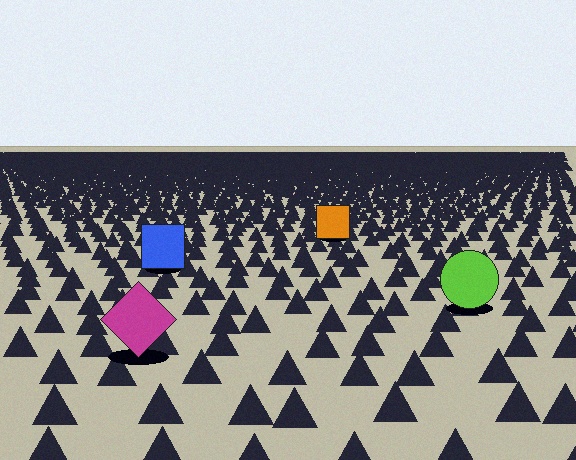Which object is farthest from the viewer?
The orange square is farthest from the viewer. It appears smaller and the ground texture around it is denser.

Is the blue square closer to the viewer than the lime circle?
No. The lime circle is closer — you can tell from the texture gradient: the ground texture is coarser near it.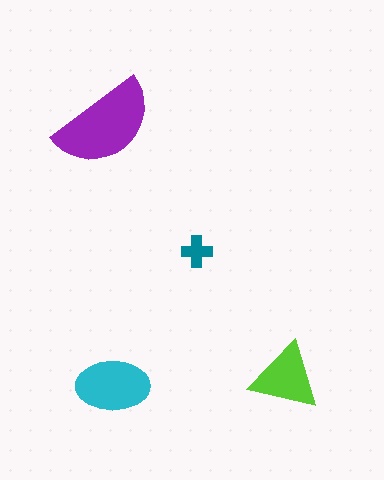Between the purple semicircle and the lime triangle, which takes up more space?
The purple semicircle.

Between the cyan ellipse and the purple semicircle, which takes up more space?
The purple semicircle.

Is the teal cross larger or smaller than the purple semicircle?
Smaller.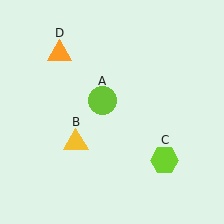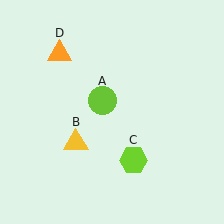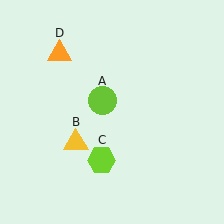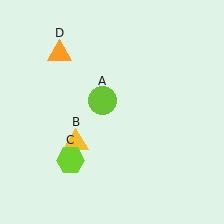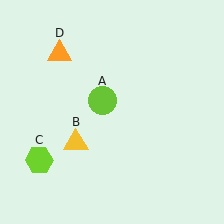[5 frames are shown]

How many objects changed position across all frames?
1 object changed position: lime hexagon (object C).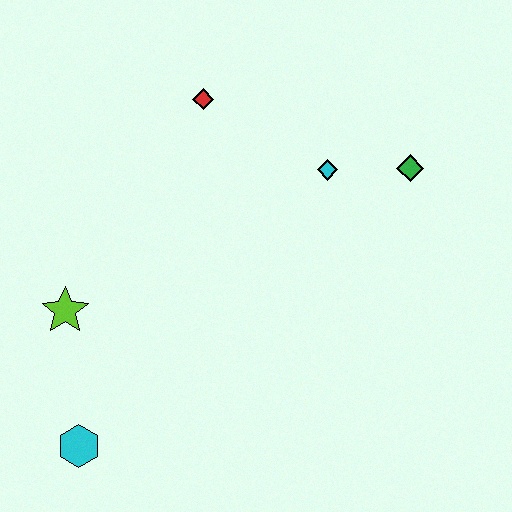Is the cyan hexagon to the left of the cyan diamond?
Yes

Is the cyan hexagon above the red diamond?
No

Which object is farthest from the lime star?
The green diamond is farthest from the lime star.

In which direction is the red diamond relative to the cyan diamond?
The red diamond is to the left of the cyan diamond.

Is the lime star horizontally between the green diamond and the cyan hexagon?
No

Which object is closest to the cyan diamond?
The green diamond is closest to the cyan diamond.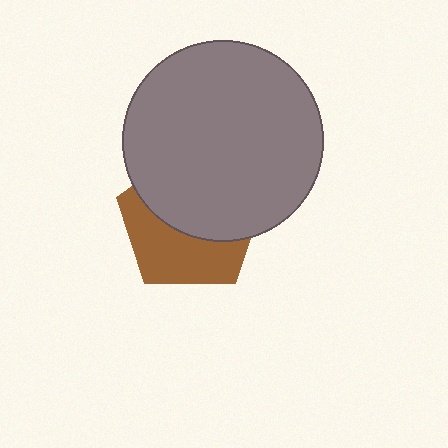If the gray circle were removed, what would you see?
You would see the complete brown pentagon.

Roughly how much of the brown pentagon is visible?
A small part of it is visible (roughly 44%).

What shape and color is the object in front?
The object in front is a gray circle.